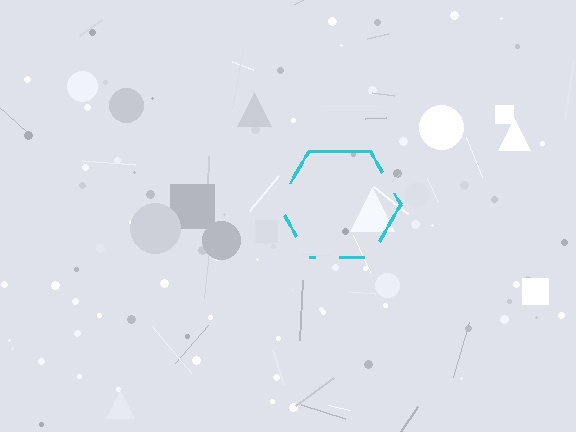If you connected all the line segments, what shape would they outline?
They would outline a hexagon.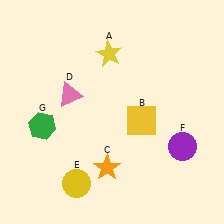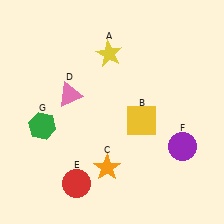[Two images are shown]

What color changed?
The circle (E) changed from yellow in Image 1 to red in Image 2.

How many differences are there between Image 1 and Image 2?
There is 1 difference between the two images.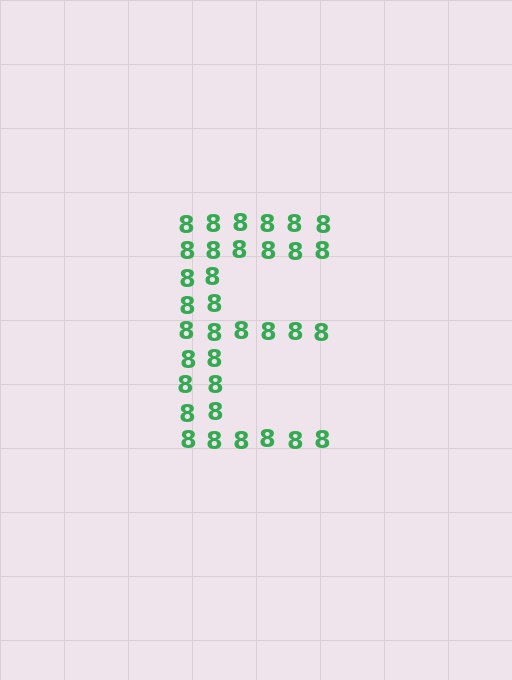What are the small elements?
The small elements are digit 8's.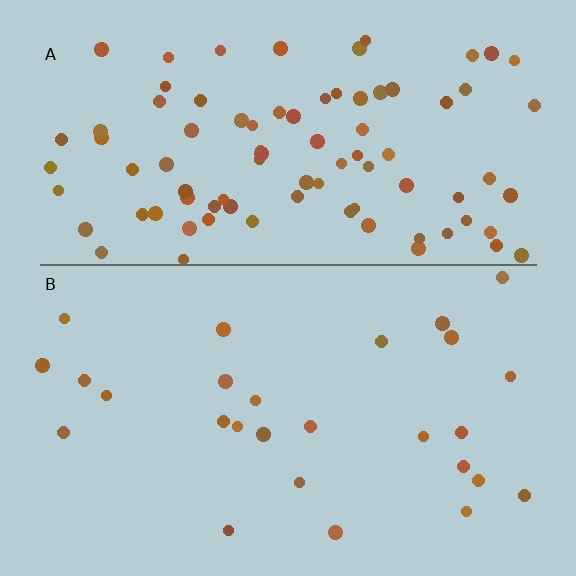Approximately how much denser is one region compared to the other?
Approximately 3.4× — region A over region B.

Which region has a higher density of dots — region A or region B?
A (the top).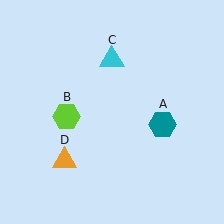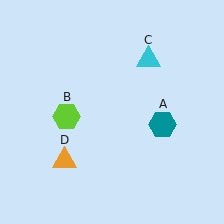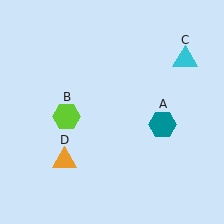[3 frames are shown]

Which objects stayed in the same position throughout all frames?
Teal hexagon (object A) and lime hexagon (object B) and orange triangle (object D) remained stationary.